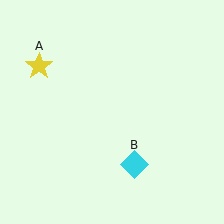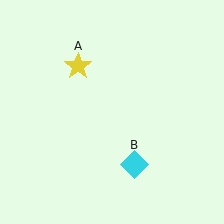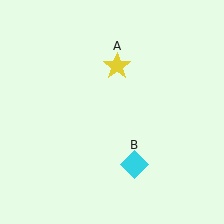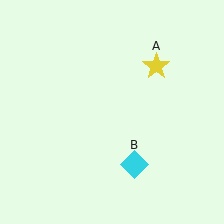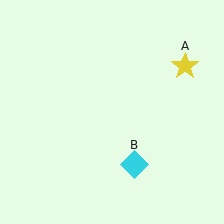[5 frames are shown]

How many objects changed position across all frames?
1 object changed position: yellow star (object A).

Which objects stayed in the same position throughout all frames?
Cyan diamond (object B) remained stationary.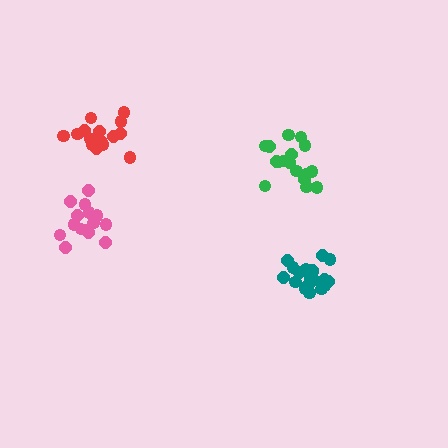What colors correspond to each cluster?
The clusters are colored: red, pink, teal, green.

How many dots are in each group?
Group 1: 15 dots, Group 2: 15 dots, Group 3: 21 dots, Group 4: 17 dots (68 total).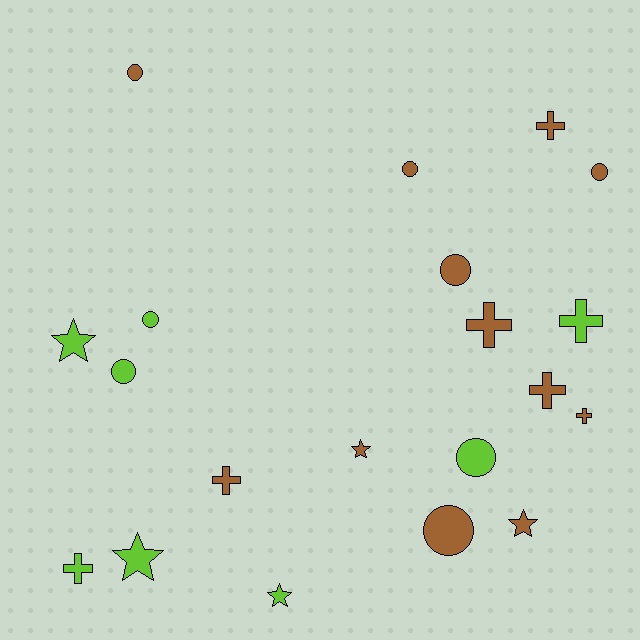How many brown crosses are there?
There are 5 brown crosses.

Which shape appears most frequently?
Circle, with 8 objects.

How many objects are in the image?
There are 20 objects.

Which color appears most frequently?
Brown, with 12 objects.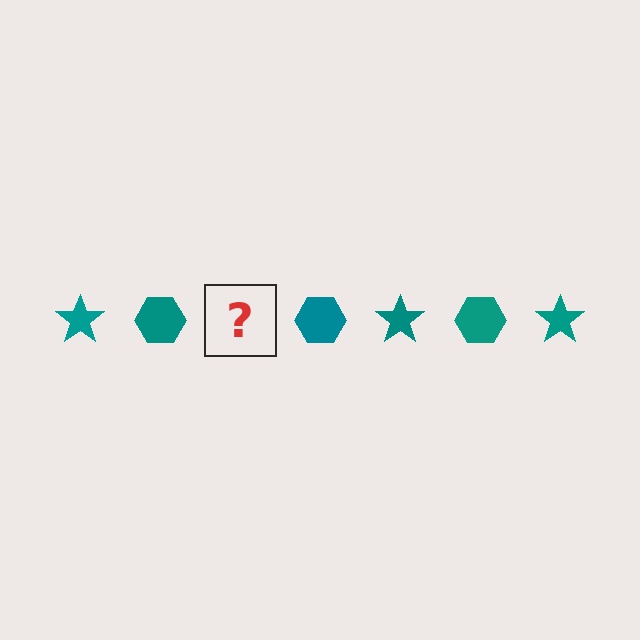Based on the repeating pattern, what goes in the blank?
The blank should be a teal star.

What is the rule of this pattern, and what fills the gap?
The rule is that the pattern cycles through star, hexagon shapes in teal. The gap should be filled with a teal star.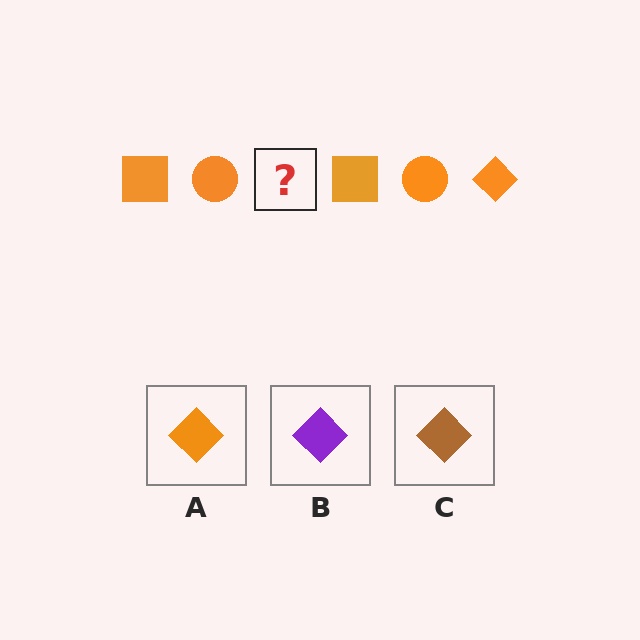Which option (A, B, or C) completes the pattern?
A.